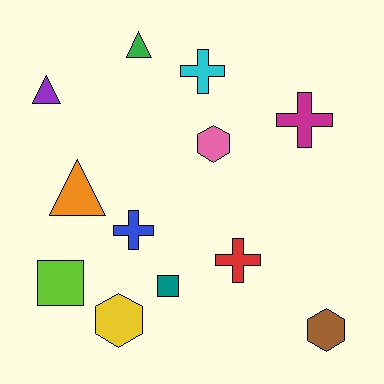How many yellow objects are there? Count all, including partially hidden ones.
There is 1 yellow object.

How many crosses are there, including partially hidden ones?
There are 4 crosses.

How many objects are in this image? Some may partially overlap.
There are 12 objects.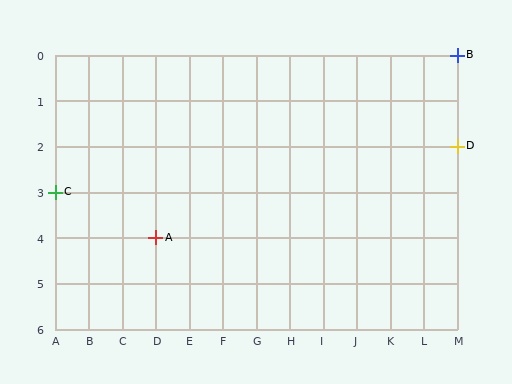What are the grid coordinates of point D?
Point D is at grid coordinates (M, 2).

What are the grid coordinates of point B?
Point B is at grid coordinates (M, 0).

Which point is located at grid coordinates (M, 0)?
Point B is at (M, 0).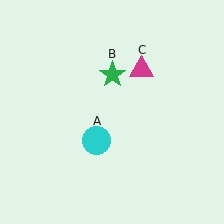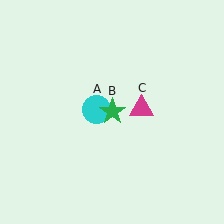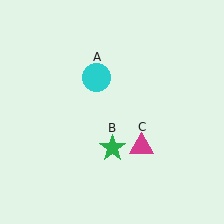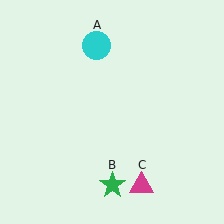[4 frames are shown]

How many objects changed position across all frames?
3 objects changed position: cyan circle (object A), green star (object B), magenta triangle (object C).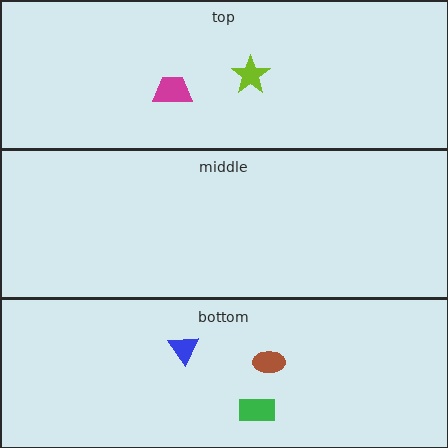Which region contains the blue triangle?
The bottom region.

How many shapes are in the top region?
2.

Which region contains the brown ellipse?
The bottom region.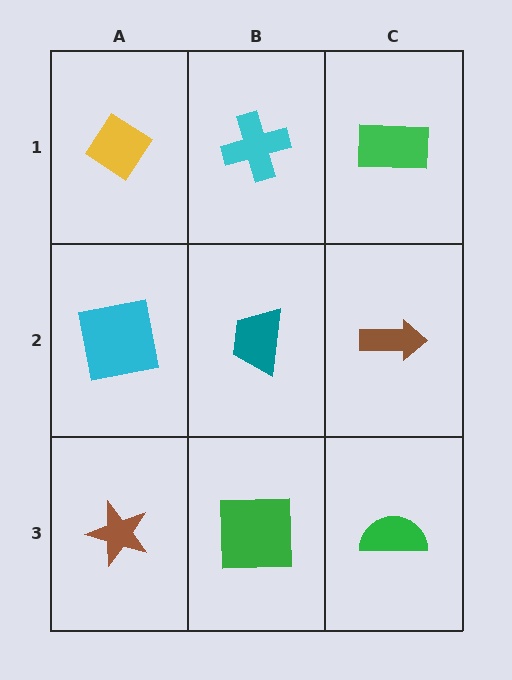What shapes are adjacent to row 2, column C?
A green rectangle (row 1, column C), a green semicircle (row 3, column C), a teal trapezoid (row 2, column B).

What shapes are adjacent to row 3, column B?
A teal trapezoid (row 2, column B), a brown star (row 3, column A), a green semicircle (row 3, column C).